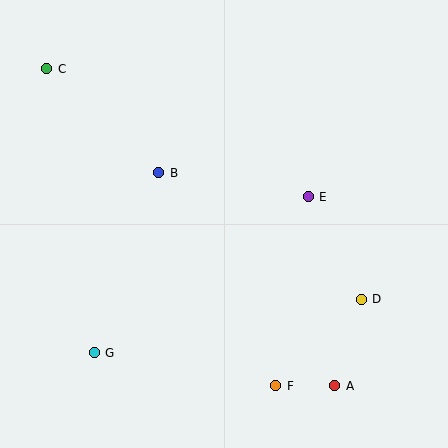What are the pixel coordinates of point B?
Point B is at (159, 173).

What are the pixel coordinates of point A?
Point A is at (335, 386).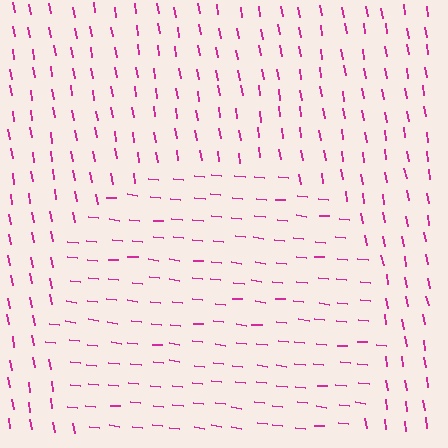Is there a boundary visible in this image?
Yes, there is a texture boundary formed by a change in line orientation.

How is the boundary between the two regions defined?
The boundary is defined purely by a change in line orientation (approximately 74 degrees difference). All lines are the same color and thickness.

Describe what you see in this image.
The image is filled with small magenta line segments. A circle region in the image has lines oriented differently from the surrounding lines, creating a visible texture boundary.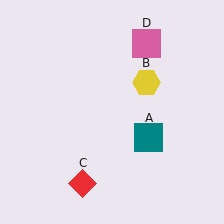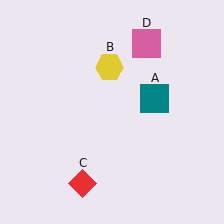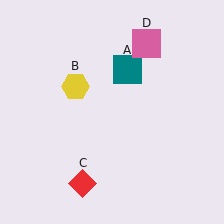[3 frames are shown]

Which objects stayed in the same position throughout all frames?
Red diamond (object C) and pink square (object D) remained stationary.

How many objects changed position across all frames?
2 objects changed position: teal square (object A), yellow hexagon (object B).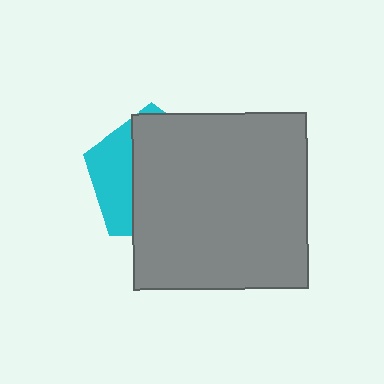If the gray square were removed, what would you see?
You would see the complete cyan pentagon.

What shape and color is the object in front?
The object in front is a gray square.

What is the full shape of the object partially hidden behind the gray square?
The partially hidden object is a cyan pentagon.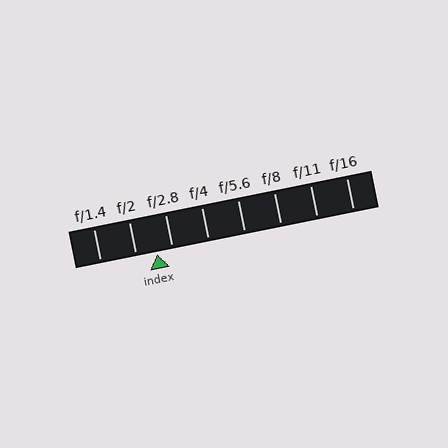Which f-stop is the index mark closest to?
The index mark is closest to f/2.8.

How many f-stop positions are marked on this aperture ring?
There are 8 f-stop positions marked.